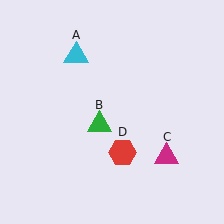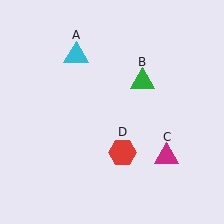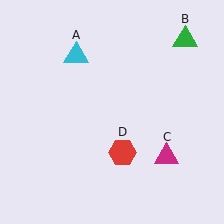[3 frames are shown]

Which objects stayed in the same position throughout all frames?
Cyan triangle (object A) and magenta triangle (object C) and red hexagon (object D) remained stationary.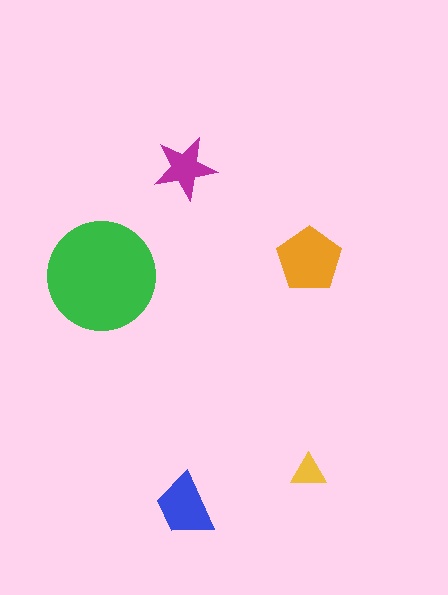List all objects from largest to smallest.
The green circle, the orange pentagon, the blue trapezoid, the magenta star, the yellow triangle.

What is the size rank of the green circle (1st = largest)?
1st.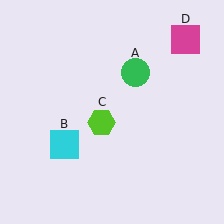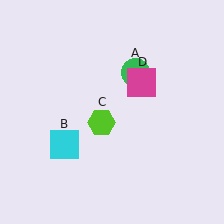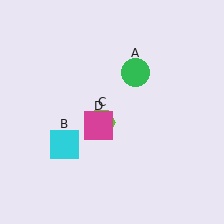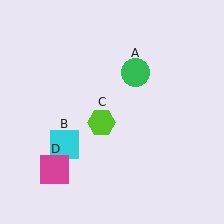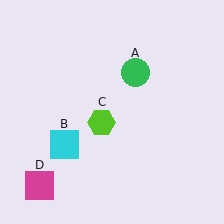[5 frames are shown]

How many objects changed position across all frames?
1 object changed position: magenta square (object D).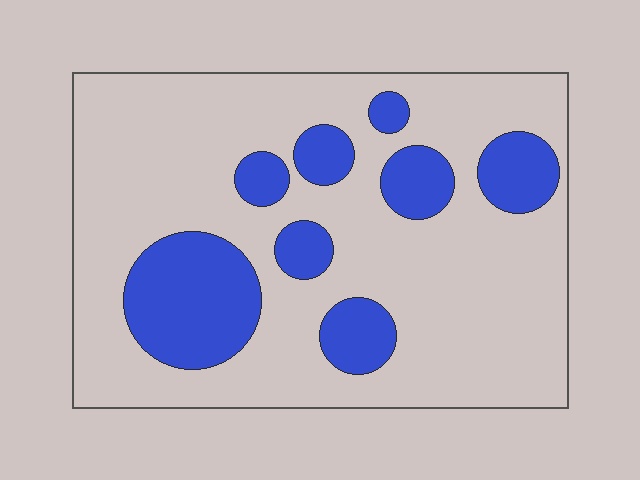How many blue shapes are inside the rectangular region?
8.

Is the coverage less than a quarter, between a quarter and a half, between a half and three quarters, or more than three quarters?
Less than a quarter.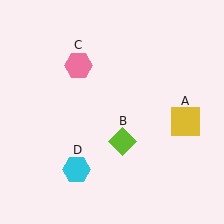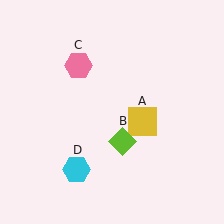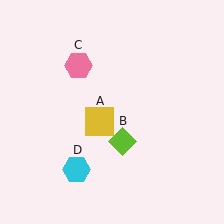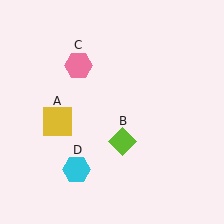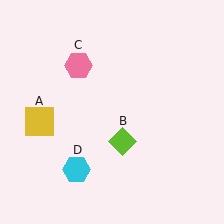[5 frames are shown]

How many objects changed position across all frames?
1 object changed position: yellow square (object A).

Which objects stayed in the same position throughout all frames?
Lime diamond (object B) and pink hexagon (object C) and cyan hexagon (object D) remained stationary.